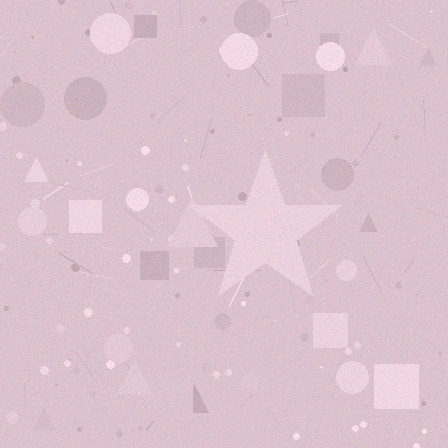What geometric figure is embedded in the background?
A star is embedded in the background.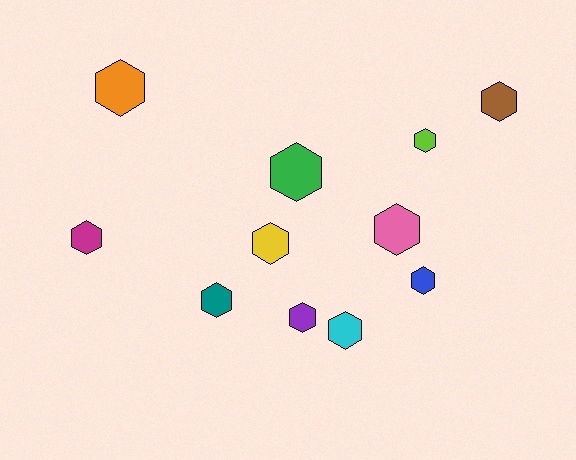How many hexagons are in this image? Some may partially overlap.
There are 11 hexagons.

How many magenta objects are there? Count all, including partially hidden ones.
There is 1 magenta object.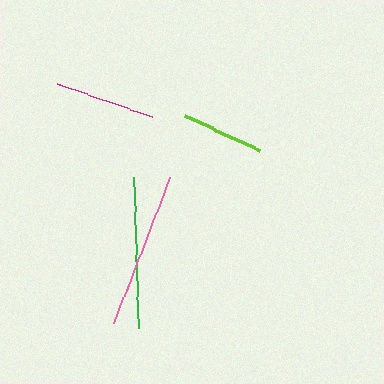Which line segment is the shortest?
The lime line is the shortest at approximately 83 pixels.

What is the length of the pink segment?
The pink segment is approximately 156 pixels long.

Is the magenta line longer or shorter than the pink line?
The pink line is longer than the magenta line.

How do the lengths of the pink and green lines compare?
The pink and green lines are approximately the same length.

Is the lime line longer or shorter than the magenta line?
The magenta line is longer than the lime line.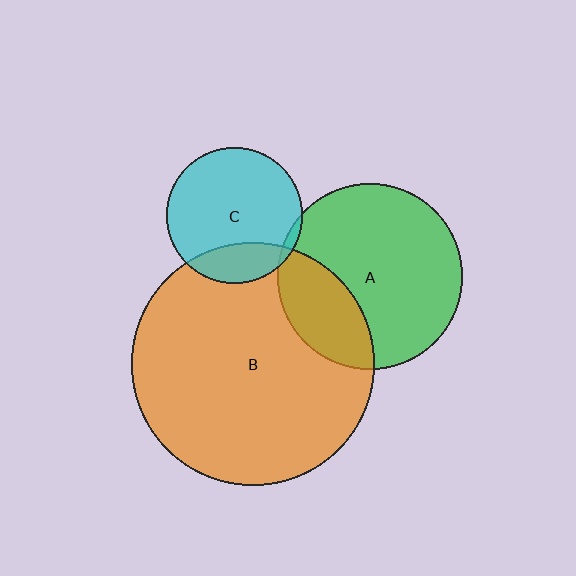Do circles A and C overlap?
Yes.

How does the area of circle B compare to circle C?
Approximately 3.2 times.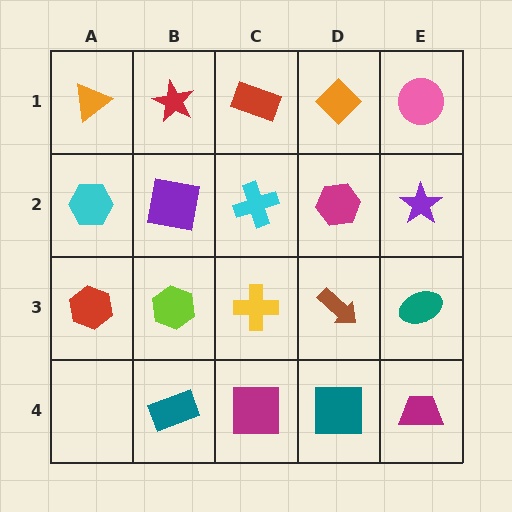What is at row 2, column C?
A cyan cross.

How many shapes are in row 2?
5 shapes.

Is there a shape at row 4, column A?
No, that cell is empty.